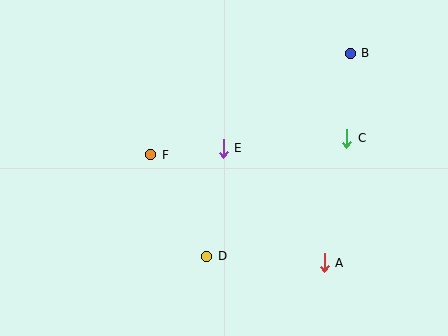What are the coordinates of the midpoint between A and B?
The midpoint between A and B is at (337, 158).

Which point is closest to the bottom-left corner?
Point D is closest to the bottom-left corner.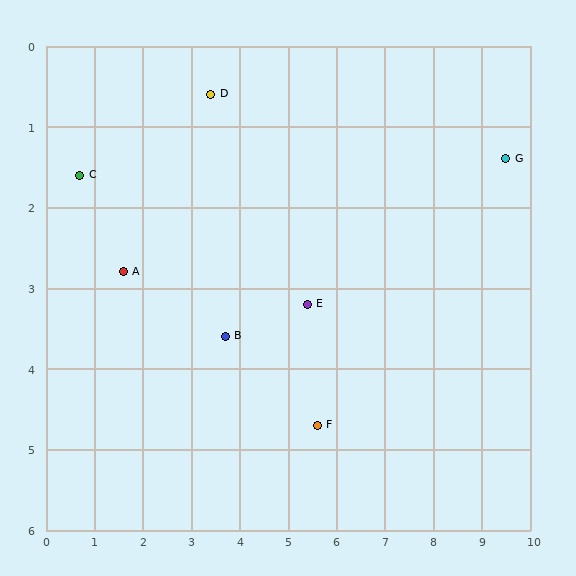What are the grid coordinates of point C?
Point C is at approximately (0.7, 1.6).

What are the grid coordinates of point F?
Point F is at approximately (5.6, 4.7).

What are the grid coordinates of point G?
Point G is at approximately (9.5, 1.4).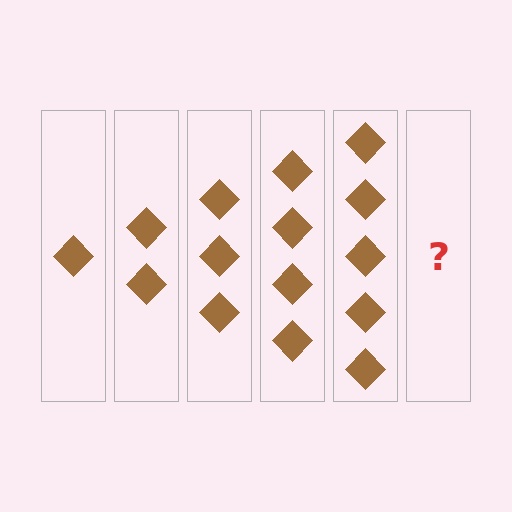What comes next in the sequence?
The next element should be 6 diamonds.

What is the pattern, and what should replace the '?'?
The pattern is that each step adds one more diamond. The '?' should be 6 diamonds.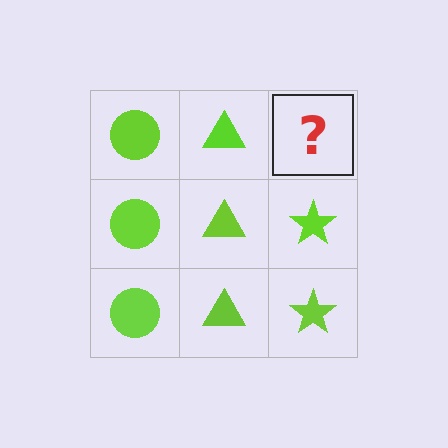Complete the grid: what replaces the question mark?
The question mark should be replaced with a lime star.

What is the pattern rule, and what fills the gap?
The rule is that each column has a consistent shape. The gap should be filled with a lime star.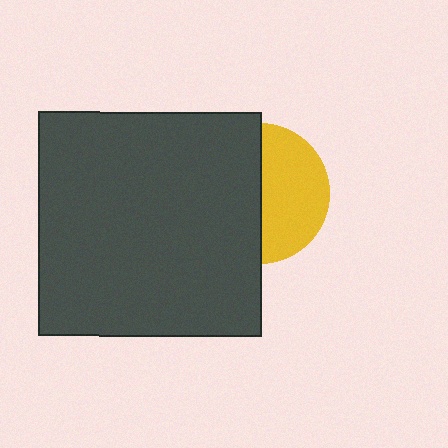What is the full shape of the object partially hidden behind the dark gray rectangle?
The partially hidden object is a yellow circle.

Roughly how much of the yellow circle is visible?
About half of it is visible (roughly 48%).